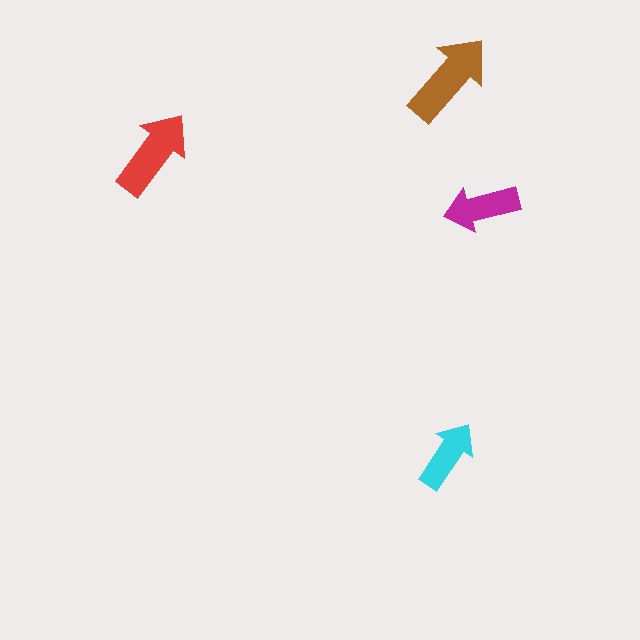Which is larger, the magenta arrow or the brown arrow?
The brown one.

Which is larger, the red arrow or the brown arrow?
The brown one.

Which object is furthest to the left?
The red arrow is leftmost.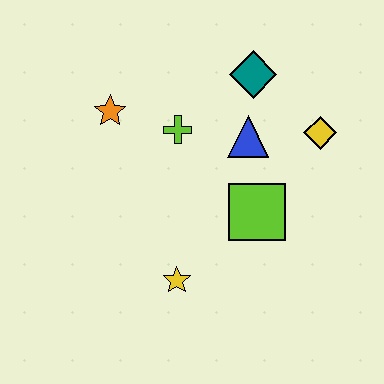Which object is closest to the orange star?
The lime cross is closest to the orange star.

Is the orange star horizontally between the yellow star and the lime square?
No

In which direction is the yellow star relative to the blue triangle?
The yellow star is below the blue triangle.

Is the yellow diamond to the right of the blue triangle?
Yes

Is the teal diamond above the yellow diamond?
Yes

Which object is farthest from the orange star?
The yellow diamond is farthest from the orange star.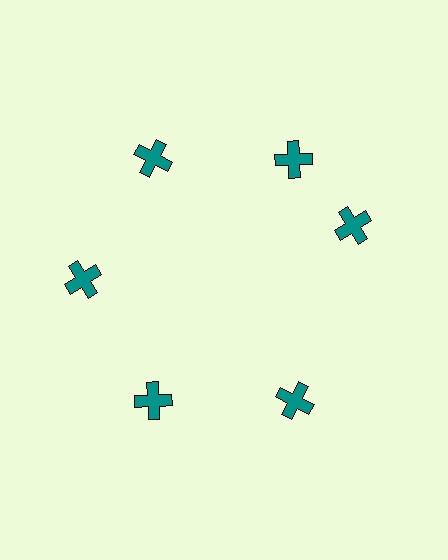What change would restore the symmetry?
The symmetry would be restored by rotating it back into even spacing with its neighbors so that all 6 crosses sit at equal angles and equal distance from the center.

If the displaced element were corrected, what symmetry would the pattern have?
It would have 6-fold rotational symmetry — the pattern would map onto itself every 60 degrees.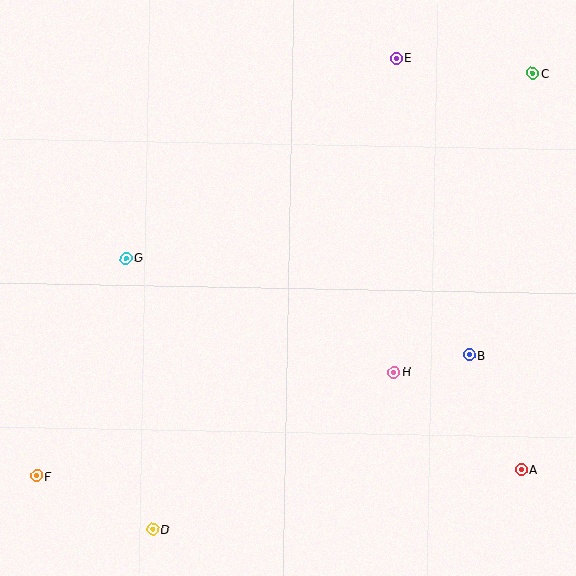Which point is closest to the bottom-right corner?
Point A is closest to the bottom-right corner.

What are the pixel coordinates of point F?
Point F is at (37, 476).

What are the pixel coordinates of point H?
Point H is at (394, 372).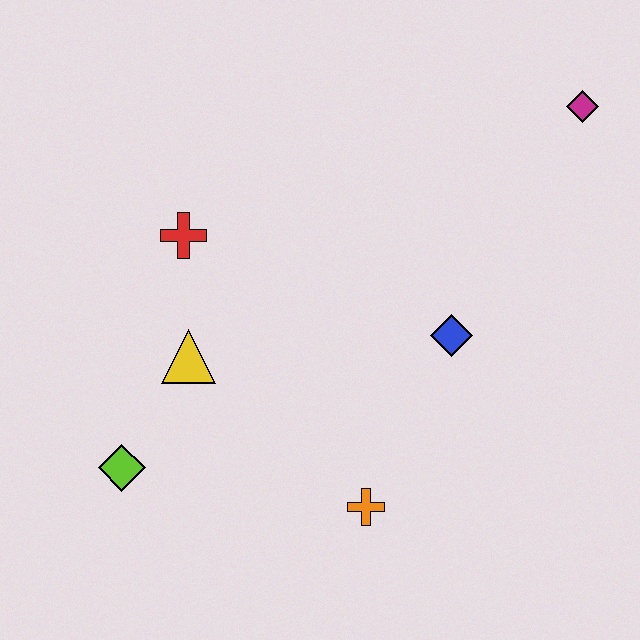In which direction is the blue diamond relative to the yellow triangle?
The blue diamond is to the right of the yellow triangle.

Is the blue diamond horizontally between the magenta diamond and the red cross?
Yes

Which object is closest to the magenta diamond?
The blue diamond is closest to the magenta diamond.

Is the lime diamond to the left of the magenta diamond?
Yes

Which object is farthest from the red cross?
The magenta diamond is farthest from the red cross.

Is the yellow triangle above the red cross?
No